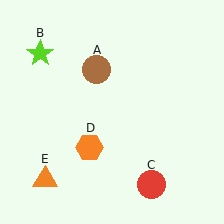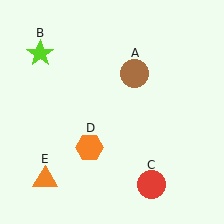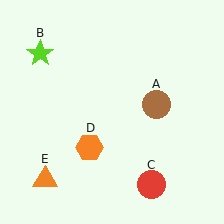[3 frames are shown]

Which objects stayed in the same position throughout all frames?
Lime star (object B) and red circle (object C) and orange hexagon (object D) and orange triangle (object E) remained stationary.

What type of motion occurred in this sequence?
The brown circle (object A) rotated clockwise around the center of the scene.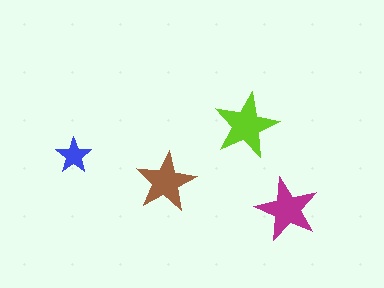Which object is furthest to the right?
The magenta star is rightmost.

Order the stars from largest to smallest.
the lime one, the magenta one, the brown one, the blue one.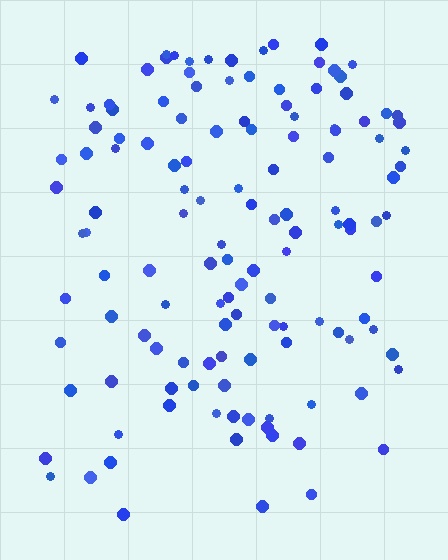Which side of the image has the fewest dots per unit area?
The bottom.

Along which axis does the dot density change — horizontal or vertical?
Vertical.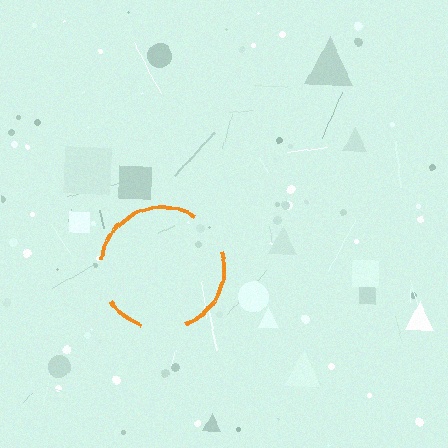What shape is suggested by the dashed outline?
The dashed outline suggests a circle.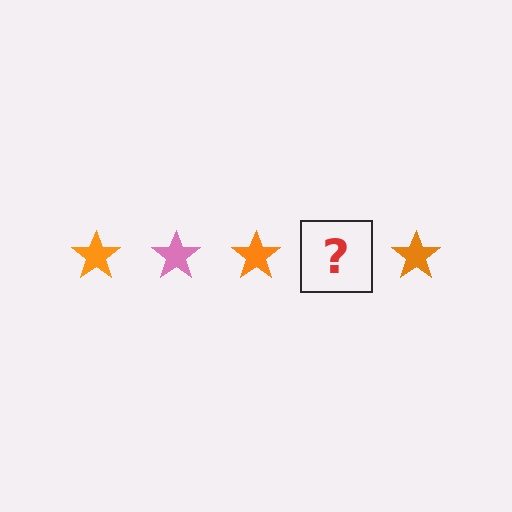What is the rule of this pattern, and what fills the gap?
The rule is that the pattern cycles through orange, pink stars. The gap should be filled with a pink star.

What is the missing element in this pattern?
The missing element is a pink star.